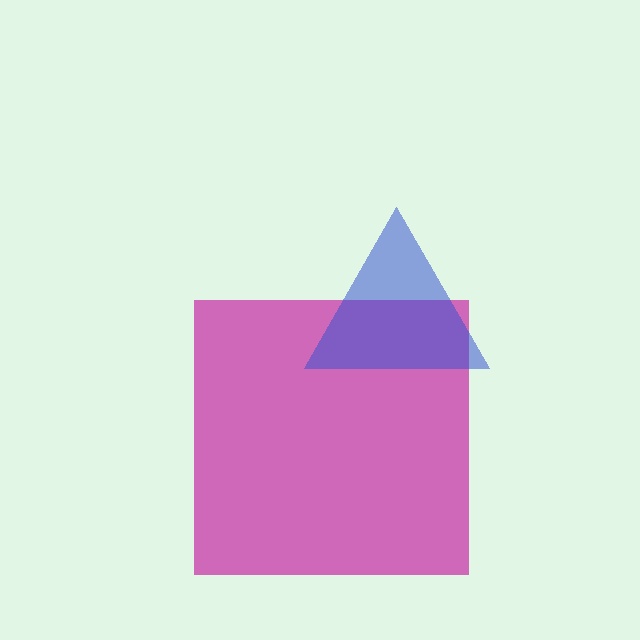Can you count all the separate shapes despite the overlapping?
Yes, there are 2 separate shapes.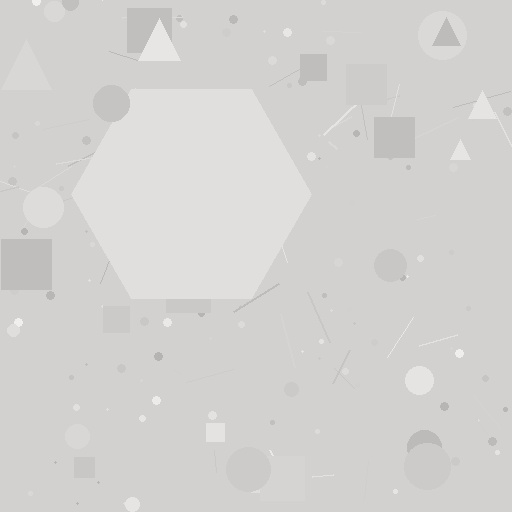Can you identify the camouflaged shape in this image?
The camouflaged shape is a hexagon.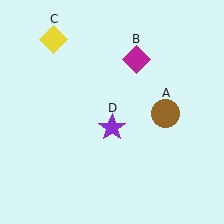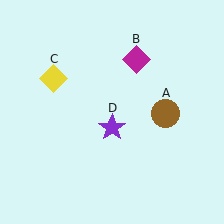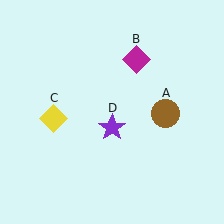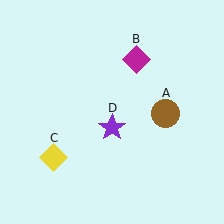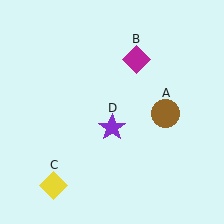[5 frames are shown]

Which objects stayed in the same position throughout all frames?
Brown circle (object A) and magenta diamond (object B) and purple star (object D) remained stationary.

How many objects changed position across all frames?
1 object changed position: yellow diamond (object C).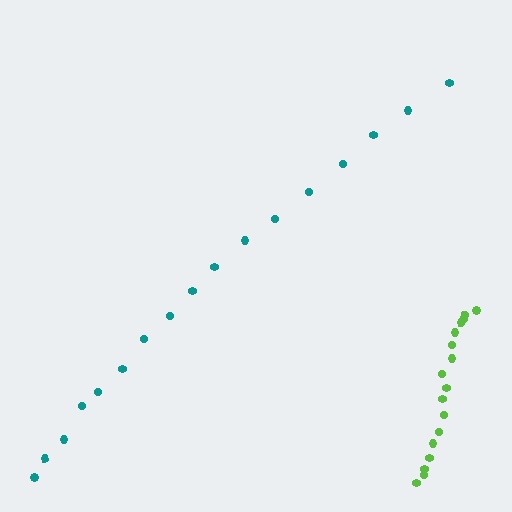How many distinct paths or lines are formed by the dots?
There are 2 distinct paths.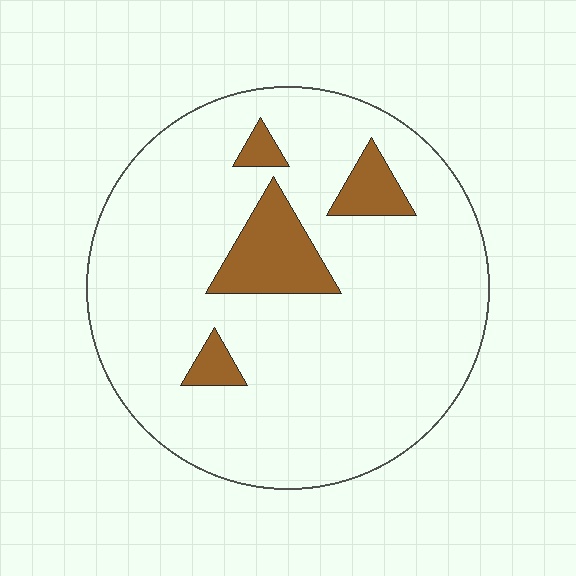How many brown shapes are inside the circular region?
4.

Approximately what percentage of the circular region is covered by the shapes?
Approximately 10%.